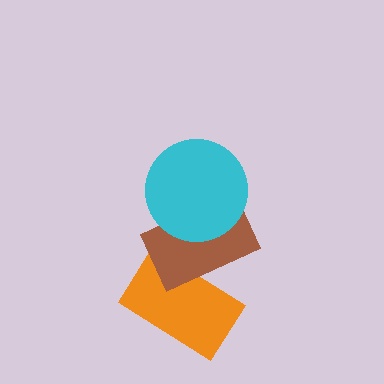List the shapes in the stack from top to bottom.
From top to bottom: the cyan circle, the brown rectangle, the orange rectangle.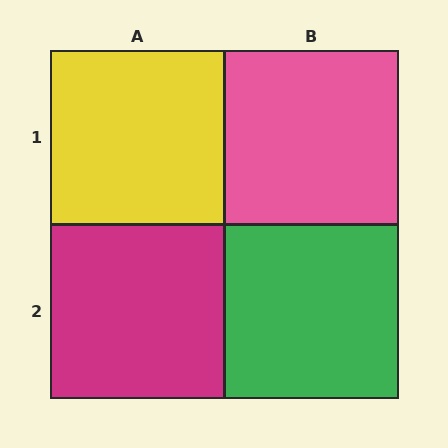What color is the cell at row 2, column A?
Magenta.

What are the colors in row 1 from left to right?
Yellow, pink.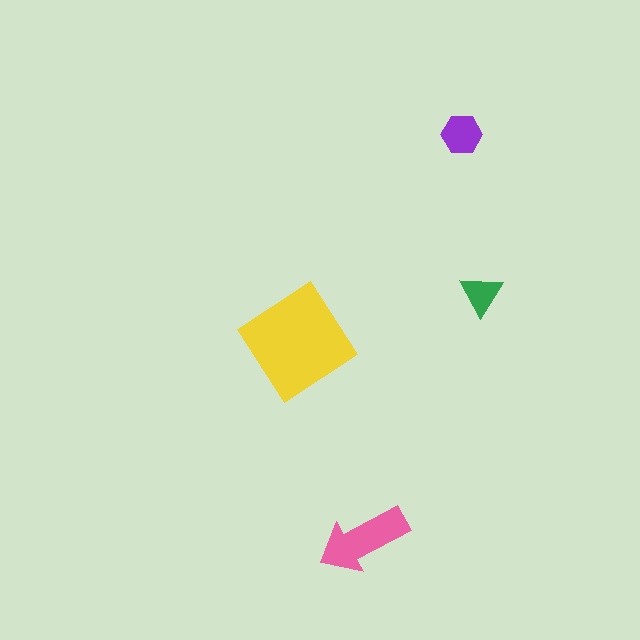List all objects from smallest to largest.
The green triangle, the purple hexagon, the pink arrow, the yellow diamond.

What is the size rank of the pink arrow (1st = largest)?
2nd.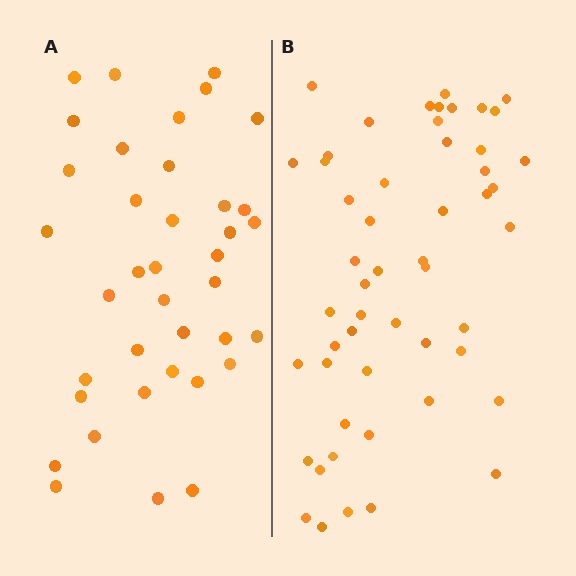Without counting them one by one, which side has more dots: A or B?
Region B (the right region) has more dots.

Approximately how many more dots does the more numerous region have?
Region B has approximately 15 more dots than region A.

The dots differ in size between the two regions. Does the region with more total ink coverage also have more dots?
No. Region A has more total ink coverage because its dots are larger, but region B actually contains more individual dots. Total area can be misleading — the number of items is what matters here.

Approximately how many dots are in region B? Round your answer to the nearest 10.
About 50 dots. (The exact count is 52, which rounds to 50.)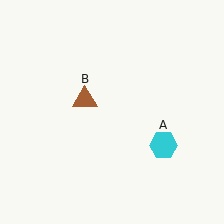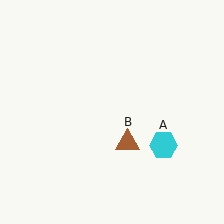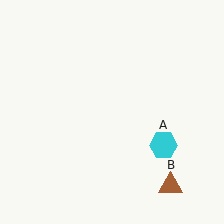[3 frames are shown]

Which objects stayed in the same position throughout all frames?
Cyan hexagon (object A) remained stationary.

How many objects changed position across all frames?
1 object changed position: brown triangle (object B).